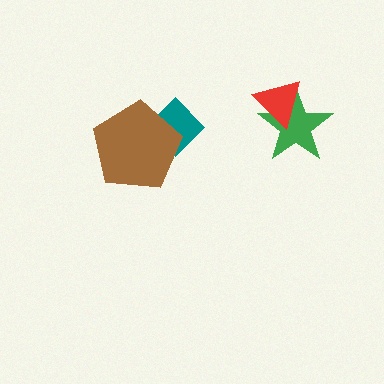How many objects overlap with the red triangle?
1 object overlaps with the red triangle.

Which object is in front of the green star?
The red triangle is in front of the green star.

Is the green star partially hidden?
Yes, it is partially covered by another shape.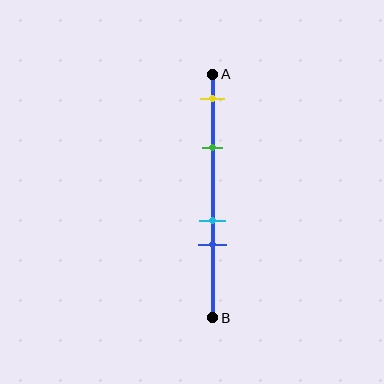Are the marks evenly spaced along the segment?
No, the marks are not evenly spaced.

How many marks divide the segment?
There are 4 marks dividing the segment.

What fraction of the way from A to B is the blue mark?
The blue mark is approximately 70% (0.7) of the way from A to B.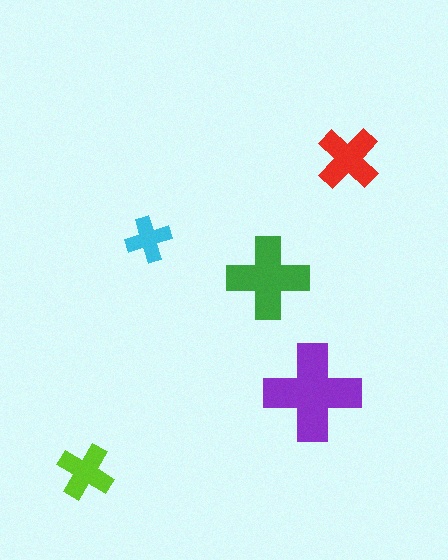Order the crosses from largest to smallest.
the purple one, the green one, the red one, the lime one, the cyan one.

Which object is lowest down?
The lime cross is bottommost.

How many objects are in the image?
There are 5 objects in the image.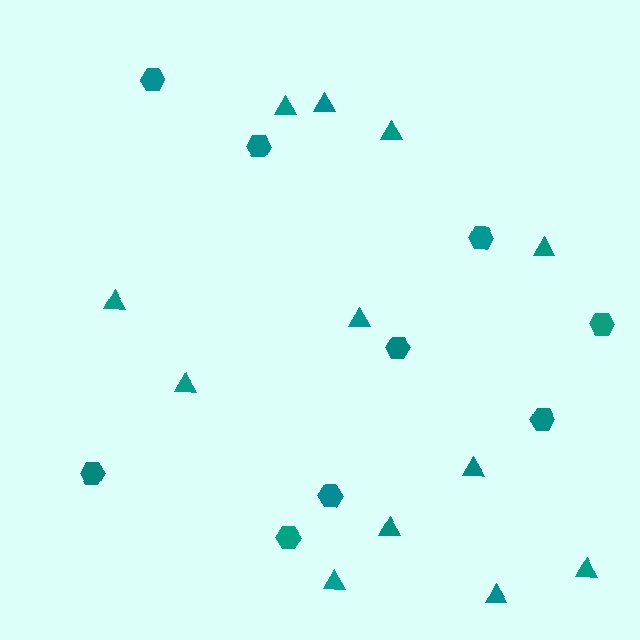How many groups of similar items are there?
There are 2 groups: one group of hexagons (9) and one group of triangles (12).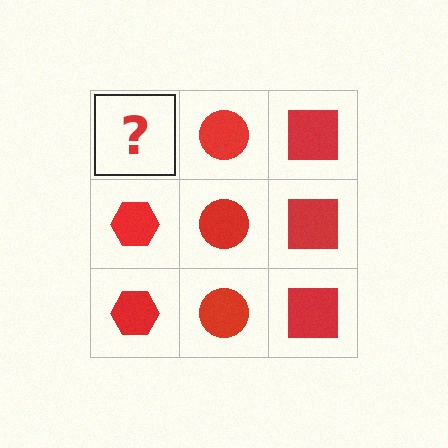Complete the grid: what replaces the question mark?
The question mark should be replaced with a red hexagon.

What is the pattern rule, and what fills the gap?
The rule is that each column has a consistent shape. The gap should be filled with a red hexagon.